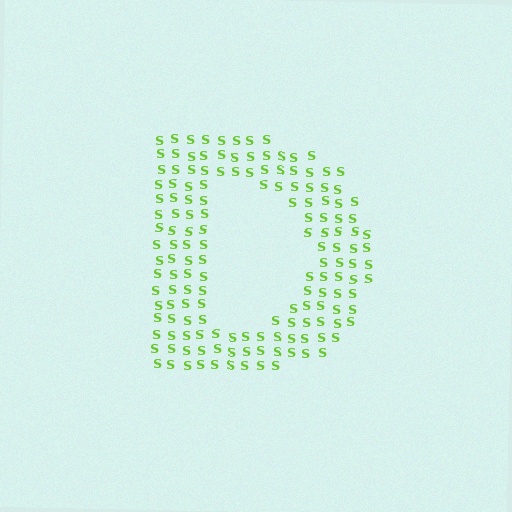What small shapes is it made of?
It is made of small letter S's.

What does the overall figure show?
The overall figure shows the letter D.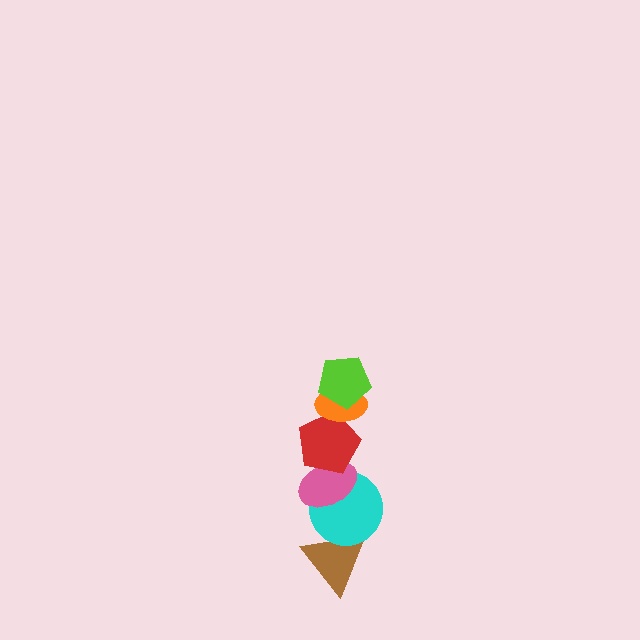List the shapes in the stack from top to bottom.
From top to bottom: the lime pentagon, the orange ellipse, the red pentagon, the pink ellipse, the cyan circle, the brown triangle.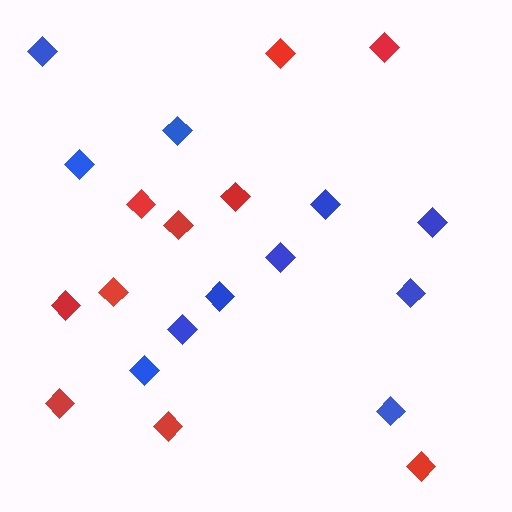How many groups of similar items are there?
There are 2 groups: one group of blue diamonds (11) and one group of red diamonds (10).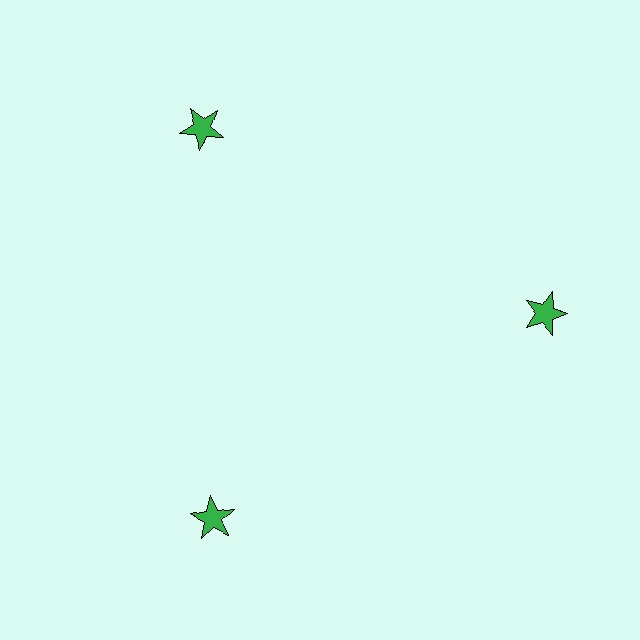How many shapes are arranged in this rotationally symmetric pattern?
There are 3 shapes, arranged in 3 groups of 1.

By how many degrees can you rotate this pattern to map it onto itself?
The pattern maps onto itself every 120 degrees of rotation.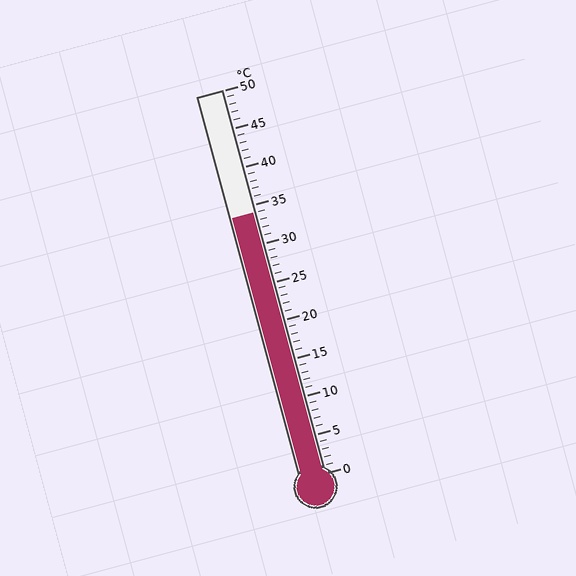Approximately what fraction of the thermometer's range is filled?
The thermometer is filled to approximately 70% of its range.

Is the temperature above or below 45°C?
The temperature is below 45°C.